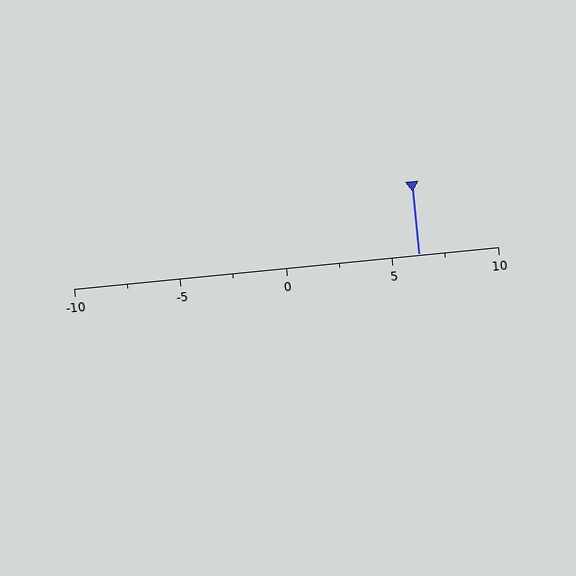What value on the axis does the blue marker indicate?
The marker indicates approximately 6.2.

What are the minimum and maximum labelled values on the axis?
The axis runs from -10 to 10.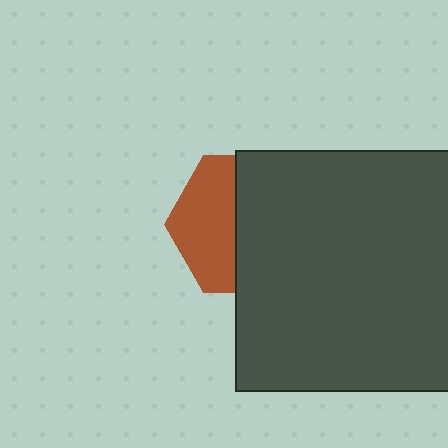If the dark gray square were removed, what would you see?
You would see the complete brown hexagon.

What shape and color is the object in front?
The object in front is a dark gray square.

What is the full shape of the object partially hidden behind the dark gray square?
The partially hidden object is a brown hexagon.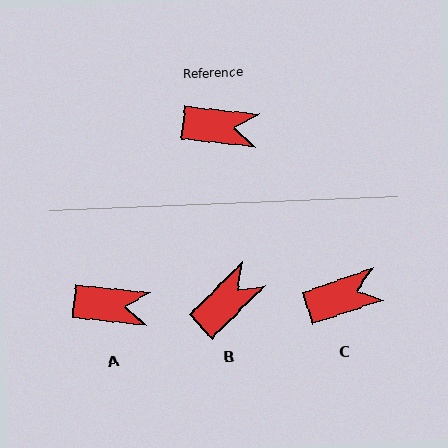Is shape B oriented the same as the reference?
No, it is off by about 51 degrees.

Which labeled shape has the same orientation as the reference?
A.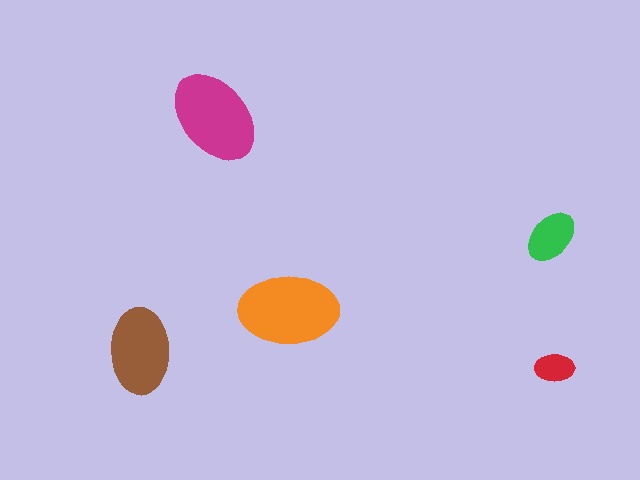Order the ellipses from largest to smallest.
the orange one, the magenta one, the brown one, the green one, the red one.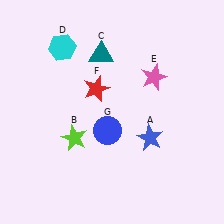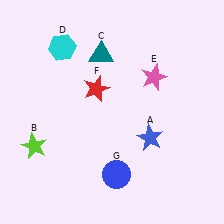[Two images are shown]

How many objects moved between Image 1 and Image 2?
2 objects moved between the two images.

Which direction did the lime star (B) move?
The lime star (B) moved left.